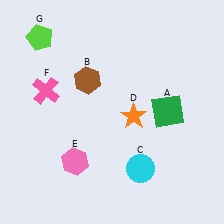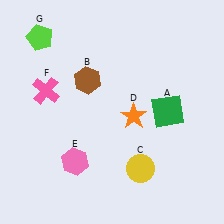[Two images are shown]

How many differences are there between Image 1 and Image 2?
There is 1 difference between the two images.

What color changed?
The circle (C) changed from cyan in Image 1 to yellow in Image 2.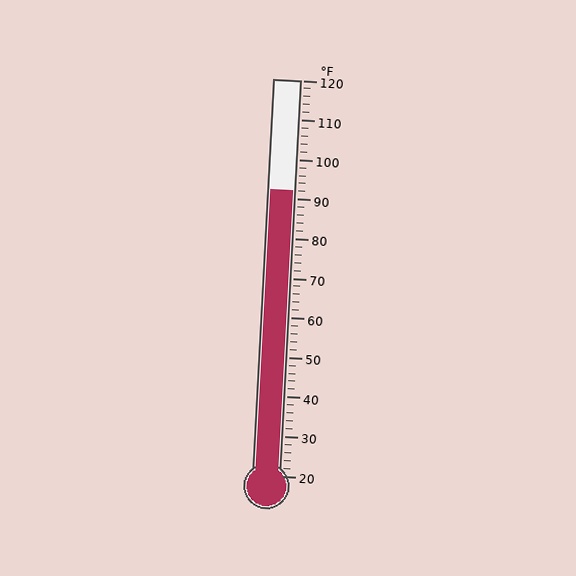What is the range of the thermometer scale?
The thermometer scale ranges from 20°F to 120°F.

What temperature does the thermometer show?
The thermometer shows approximately 92°F.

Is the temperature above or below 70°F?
The temperature is above 70°F.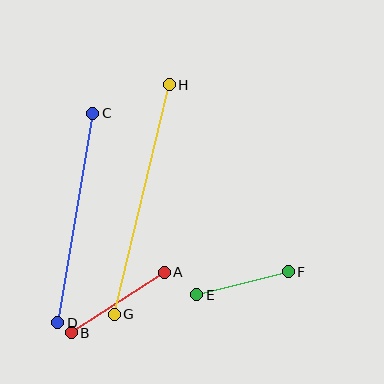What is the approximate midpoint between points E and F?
The midpoint is at approximately (242, 283) pixels.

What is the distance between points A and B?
The distance is approximately 111 pixels.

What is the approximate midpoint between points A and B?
The midpoint is at approximately (118, 303) pixels.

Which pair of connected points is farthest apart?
Points G and H are farthest apart.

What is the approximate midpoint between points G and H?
The midpoint is at approximately (142, 200) pixels.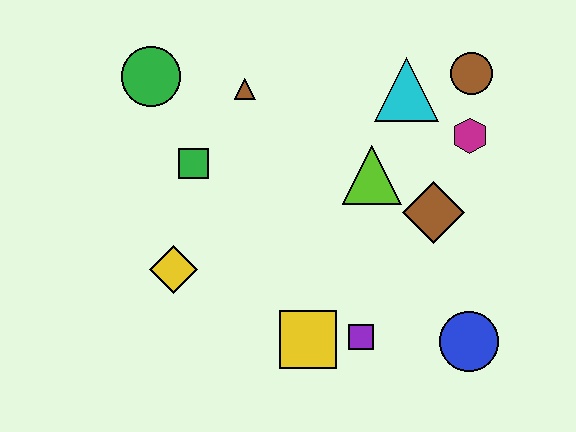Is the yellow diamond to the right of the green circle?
Yes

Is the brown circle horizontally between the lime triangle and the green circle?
No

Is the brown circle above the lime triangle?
Yes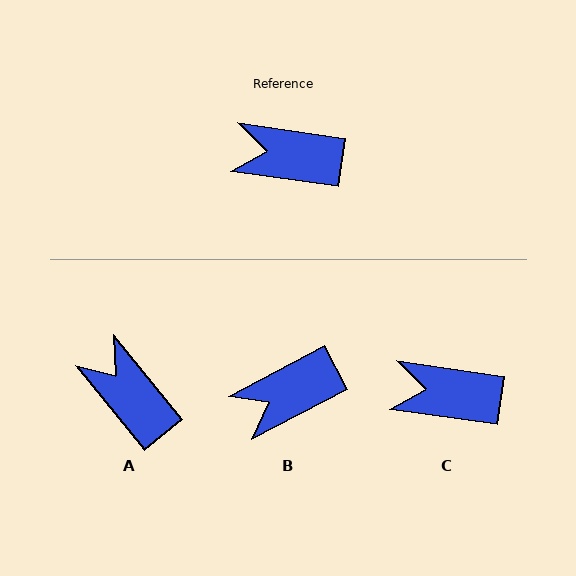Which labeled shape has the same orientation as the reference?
C.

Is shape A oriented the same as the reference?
No, it is off by about 43 degrees.